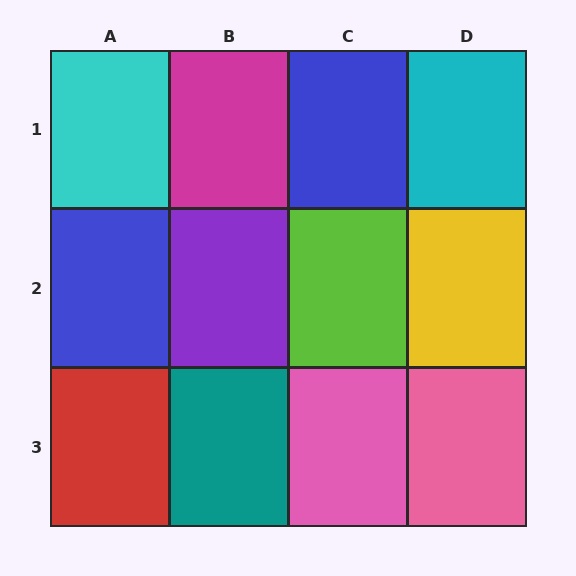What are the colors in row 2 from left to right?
Blue, purple, lime, yellow.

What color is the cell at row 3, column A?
Red.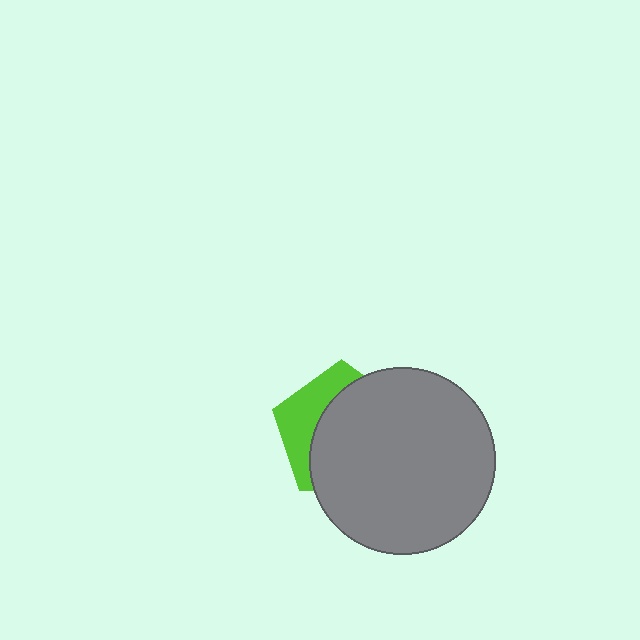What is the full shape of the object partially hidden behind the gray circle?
The partially hidden object is a lime pentagon.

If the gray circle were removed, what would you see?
You would see the complete lime pentagon.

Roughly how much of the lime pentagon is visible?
A small part of it is visible (roughly 32%).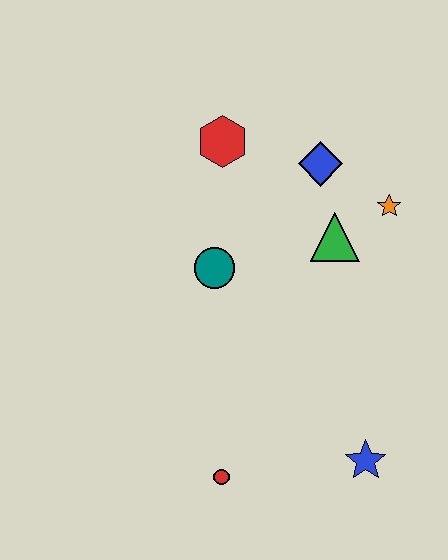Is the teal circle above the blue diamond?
No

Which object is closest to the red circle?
The blue star is closest to the red circle.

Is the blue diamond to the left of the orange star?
Yes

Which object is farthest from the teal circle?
The blue star is farthest from the teal circle.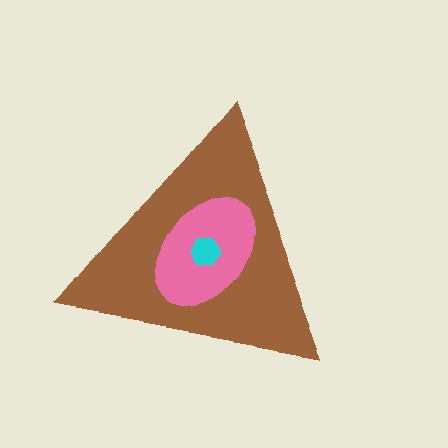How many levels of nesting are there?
3.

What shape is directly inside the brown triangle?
The pink ellipse.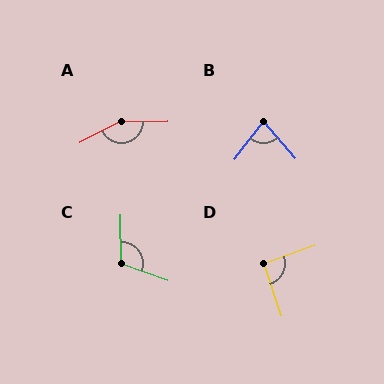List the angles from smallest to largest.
B (78°), D (91°), C (110°), A (154°).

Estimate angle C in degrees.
Approximately 110 degrees.